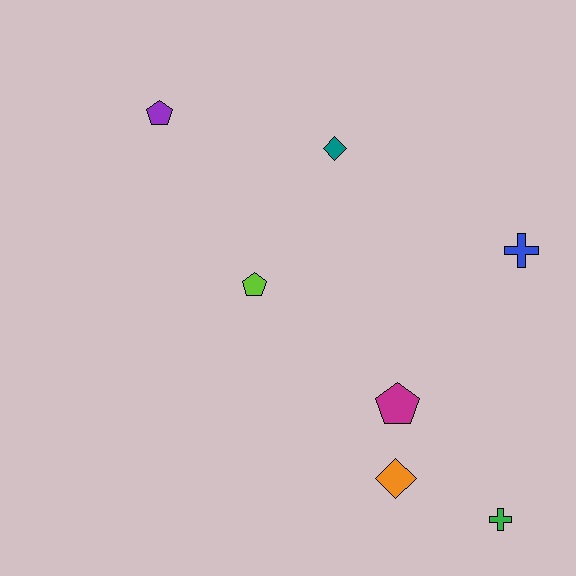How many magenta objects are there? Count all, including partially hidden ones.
There is 1 magenta object.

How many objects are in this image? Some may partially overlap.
There are 7 objects.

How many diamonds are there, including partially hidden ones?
There are 2 diamonds.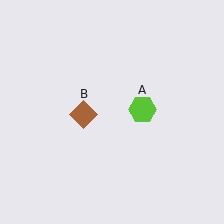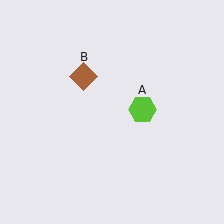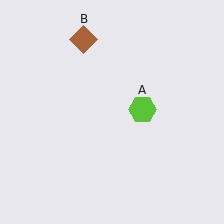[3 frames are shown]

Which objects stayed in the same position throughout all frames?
Lime hexagon (object A) remained stationary.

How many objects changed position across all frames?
1 object changed position: brown diamond (object B).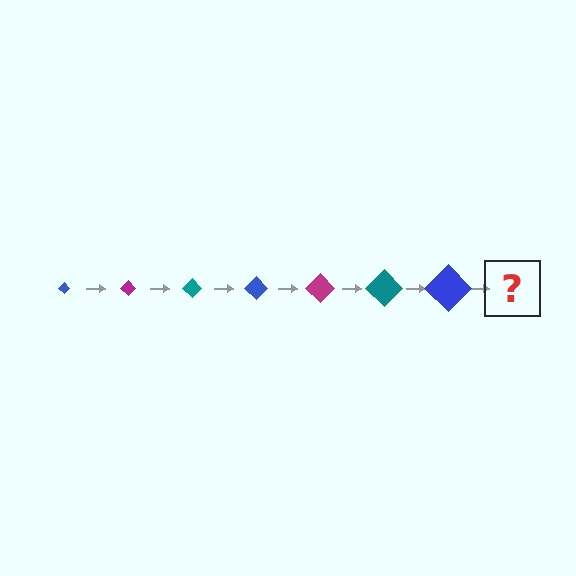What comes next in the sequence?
The next element should be a magenta diamond, larger than the previous one.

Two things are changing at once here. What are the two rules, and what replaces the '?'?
The two rules are that the diamond grows larger each step and the color cycles through blue, magenta, and teal. The '?' should be a magenta diamond, larger than the previous one.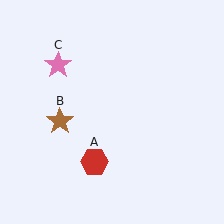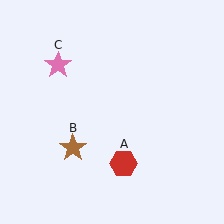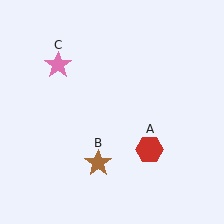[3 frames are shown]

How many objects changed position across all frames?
2 objects changed position: red hexagon (object A), brown star (object B).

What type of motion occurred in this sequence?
The red hexagon (object A), brown star (object B) rotated counterclockwise around the center of the scene.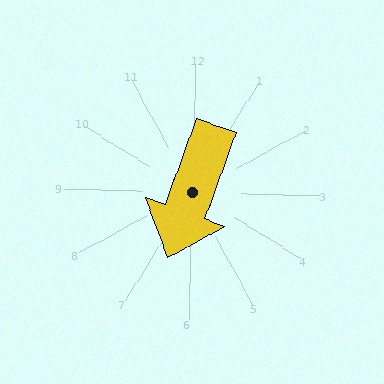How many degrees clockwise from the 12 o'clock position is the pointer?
Approximately 199 degrees.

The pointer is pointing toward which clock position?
Roughly 7 o'clock.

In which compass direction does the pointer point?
South.